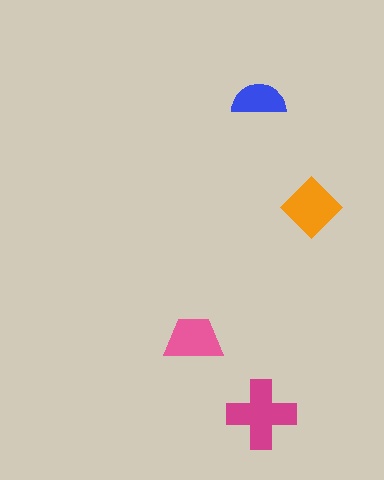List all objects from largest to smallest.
The magenta cross, the orange diamond, the pink trapezoid, the blue semicircle.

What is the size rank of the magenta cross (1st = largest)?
1st.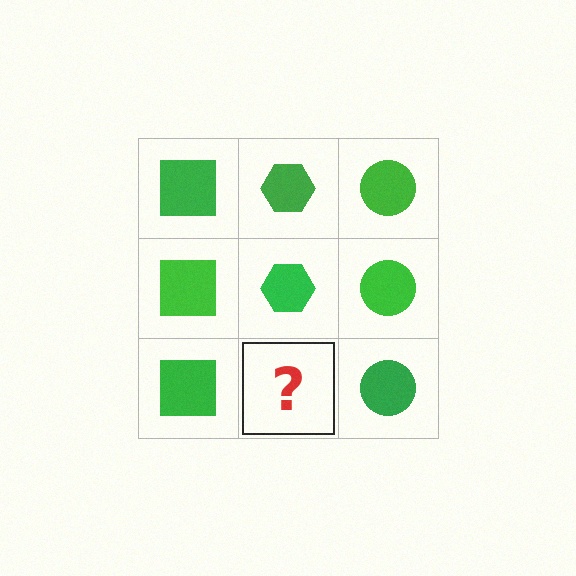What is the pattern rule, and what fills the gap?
The rule is that each column has a consistent shape. The gap should be filled with a green hexagon.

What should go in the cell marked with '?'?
The missing cell should contain a green hexagon.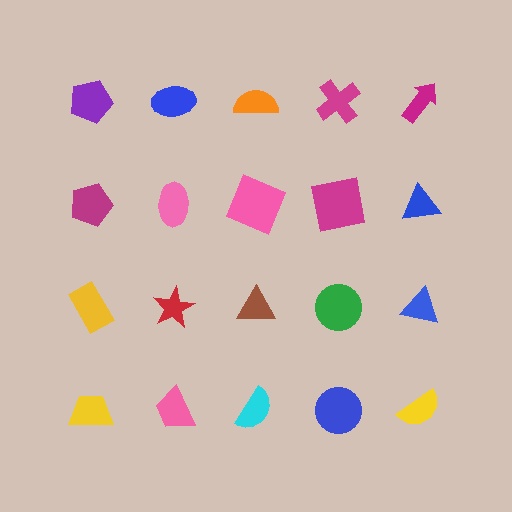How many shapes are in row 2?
5 shapes.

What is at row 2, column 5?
A blue triangle.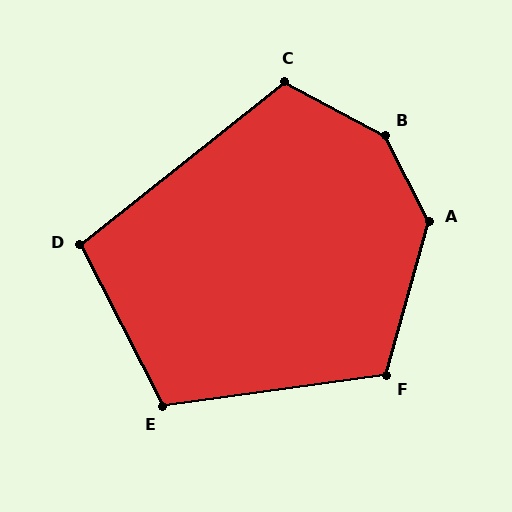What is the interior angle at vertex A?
Approximately 137 degrees (obtuse).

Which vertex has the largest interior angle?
B, at approximately 145 degrees.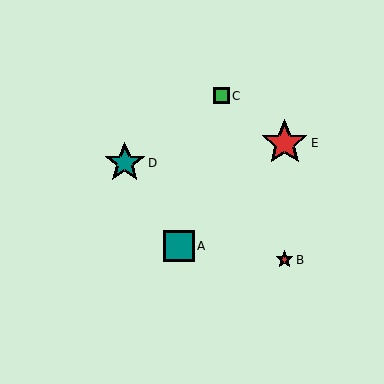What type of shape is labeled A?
Shape A is a teal square.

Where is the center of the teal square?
The center of the teal square is at (179, 246).